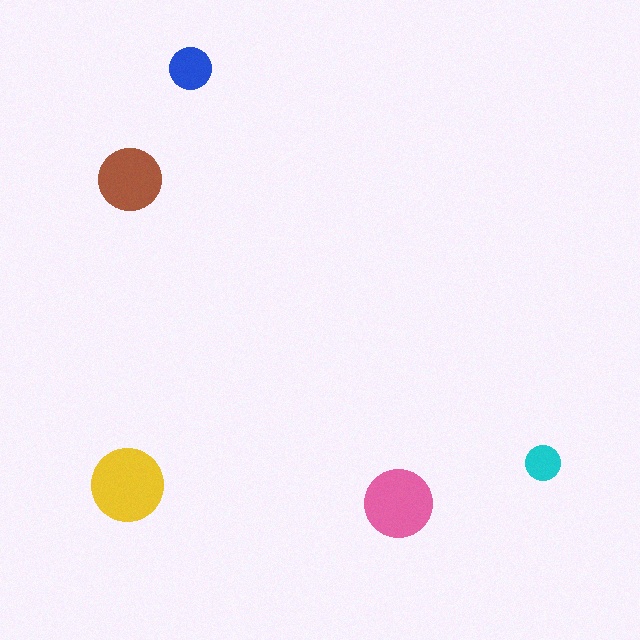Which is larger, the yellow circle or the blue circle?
The yellow one.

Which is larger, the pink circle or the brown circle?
The pink one.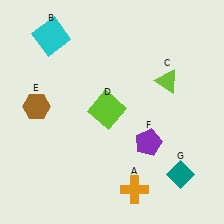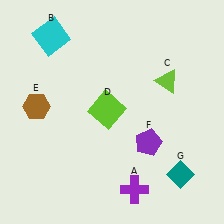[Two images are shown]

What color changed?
The cross (A) changed from orange in Image 1 to purple in Image 2.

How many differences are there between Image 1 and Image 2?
There is 1 difference between the two images.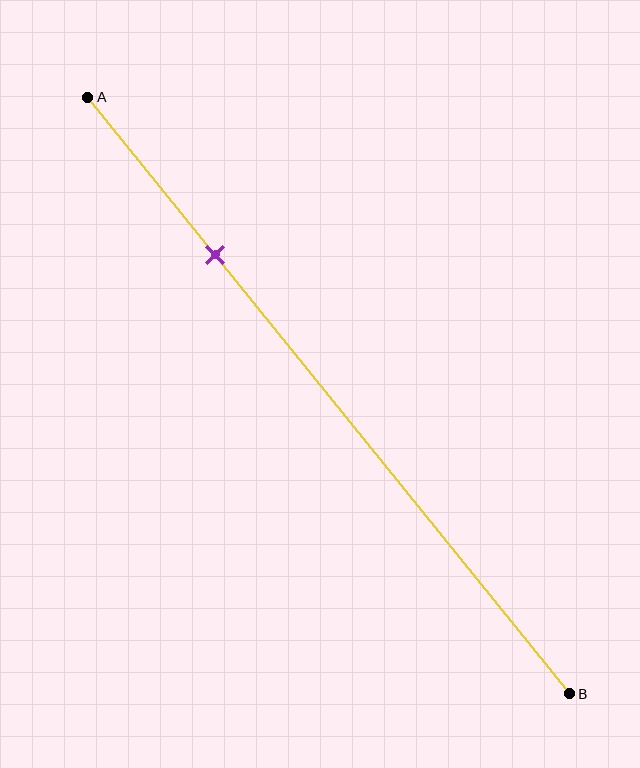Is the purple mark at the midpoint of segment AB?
No, the mark is at about 25% from A, not at the 50% midpoint.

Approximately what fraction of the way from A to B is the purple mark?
The purple mark is approximately 25% of the way from A to B.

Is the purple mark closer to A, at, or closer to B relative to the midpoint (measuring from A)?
The purple mark is closer to point A than the midpoint of segment AB.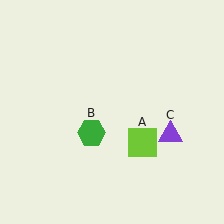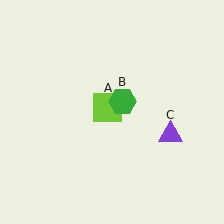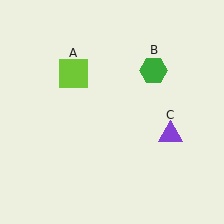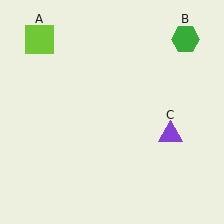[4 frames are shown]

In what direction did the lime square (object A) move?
The lime square (object A) moved up and to the left.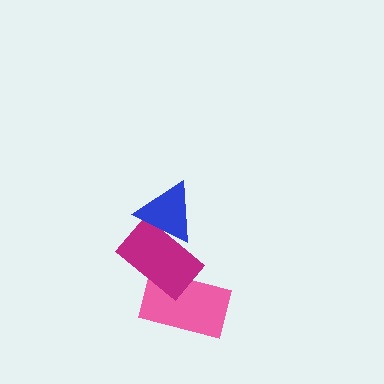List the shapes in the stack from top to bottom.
From top to bottom: the blue triangle, the magenta rectangle, the pink rectangle.